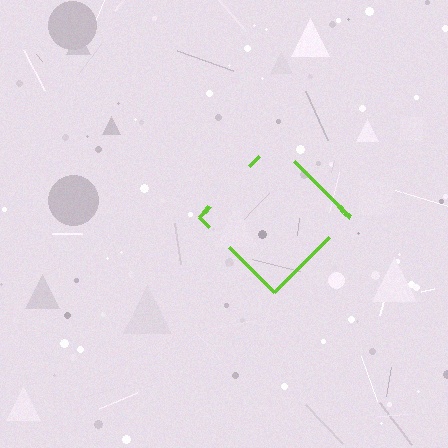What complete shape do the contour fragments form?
The contour fragments form a diamond.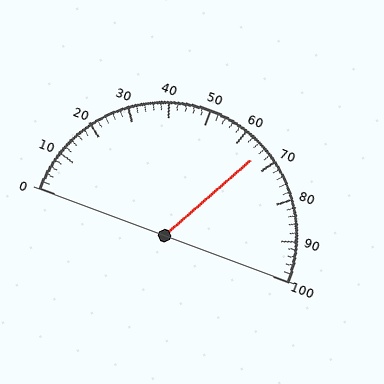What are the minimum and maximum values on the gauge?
The gauge ranges from 0 to 100.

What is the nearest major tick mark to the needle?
The nearest major tick mark is 70.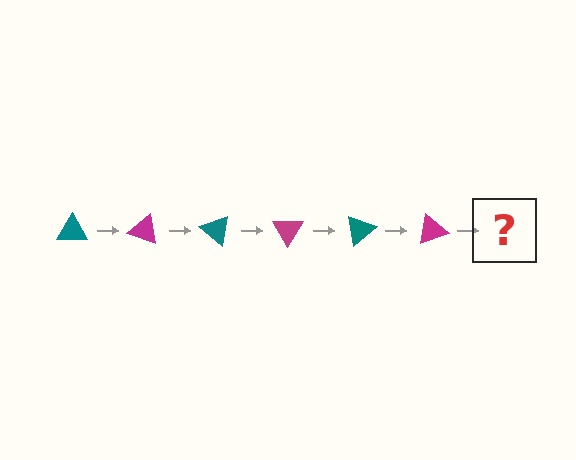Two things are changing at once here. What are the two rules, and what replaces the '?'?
The two rules are that it rotates 20 degrees each step and the color cycles through teal and magenta. The '?' should be a teal triangle, rotated 120 degrees from the start.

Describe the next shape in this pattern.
It should be a teal triangle, rotated 120 degrees from the start.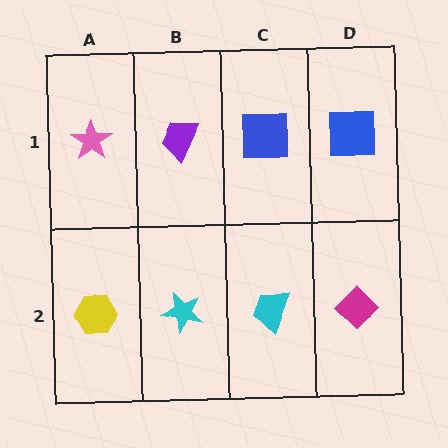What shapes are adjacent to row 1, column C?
A cyan trapezoid (row 2, column C), a purple trapezoid (row 1, column B), a blue square (row 1, column D).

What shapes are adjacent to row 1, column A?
A yellow hexagon (row 2, column A), a purple trapezoid (row 1, column B).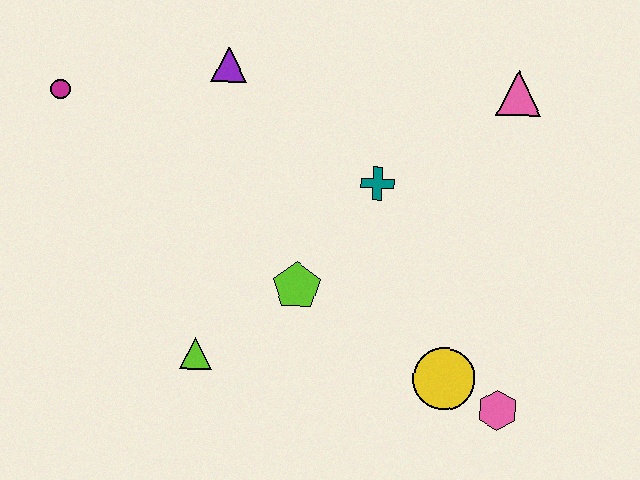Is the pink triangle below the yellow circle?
No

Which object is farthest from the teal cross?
The magenta circle is farthest from the teal cross.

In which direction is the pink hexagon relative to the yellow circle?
The pink hexagon is to the right of the yellow circle.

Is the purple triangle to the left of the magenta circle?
No